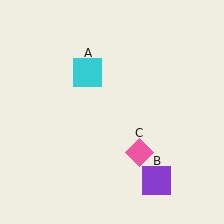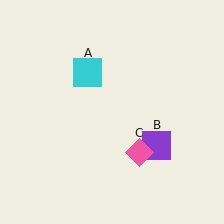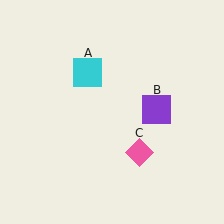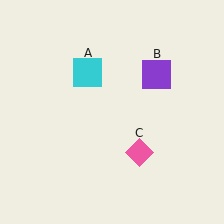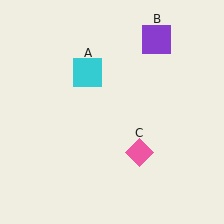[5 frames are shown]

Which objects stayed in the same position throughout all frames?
Cyan square (object A) and pink diamond (object C) remained stationary.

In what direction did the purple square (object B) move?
The purple square (object B) moved up.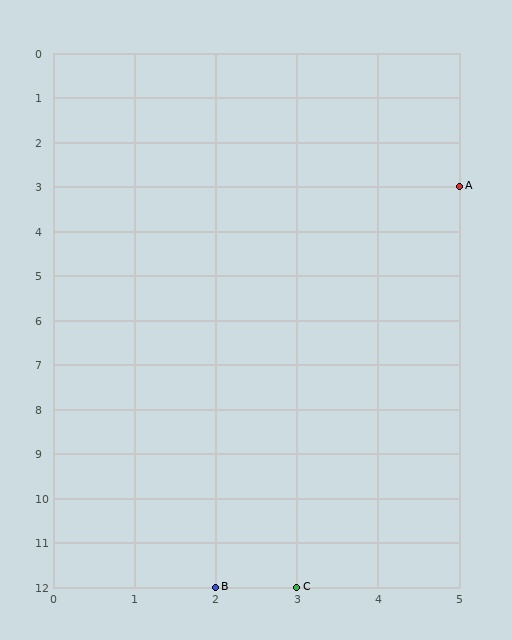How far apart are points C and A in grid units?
Points C and A are 2 columns and 9 rows apart (about 9.2 grid units diagonally).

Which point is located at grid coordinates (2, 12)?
Point B is at (2, 12).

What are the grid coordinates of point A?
Point A is at grid coordinates (5, 3).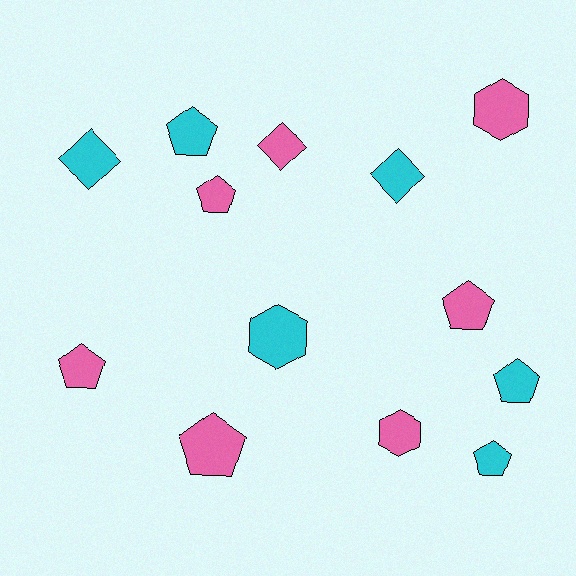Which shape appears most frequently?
Pentagon, with 7 objects.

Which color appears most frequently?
Pink, with 7 objects.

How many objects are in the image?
There are 13 objects.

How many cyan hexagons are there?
There is 1 cyan hexagon.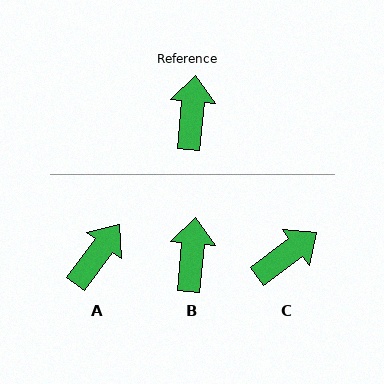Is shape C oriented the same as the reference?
No, it is off by about 47 degrees.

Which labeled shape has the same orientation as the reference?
B.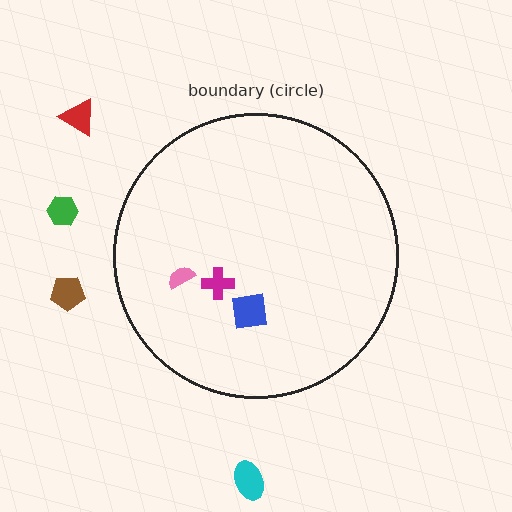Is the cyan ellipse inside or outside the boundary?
Outside.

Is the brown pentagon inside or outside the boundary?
Outside.